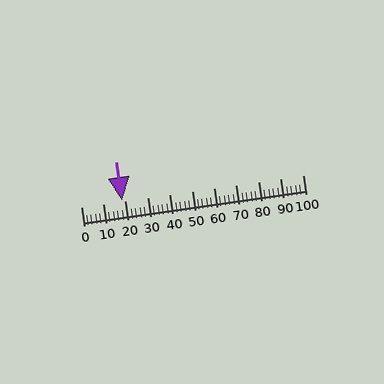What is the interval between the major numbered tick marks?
The major tick marks are spaced 10 units apart.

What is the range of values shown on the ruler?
The ruler shows values from 0 to 100.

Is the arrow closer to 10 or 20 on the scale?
The arrow is closer to 20.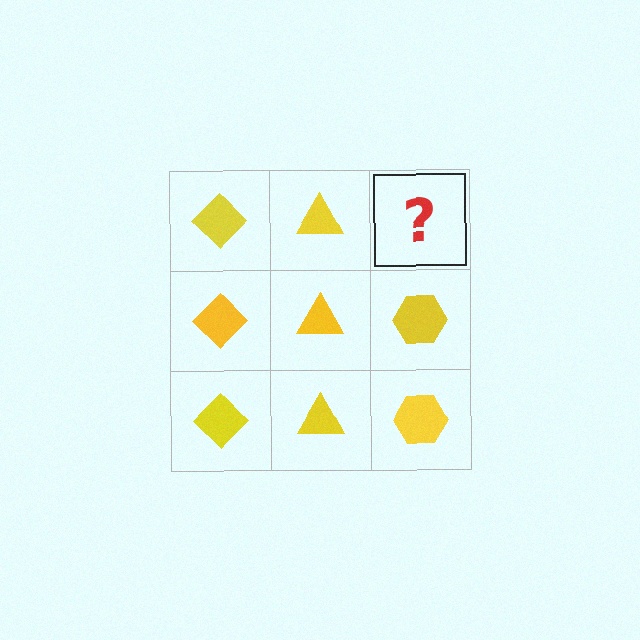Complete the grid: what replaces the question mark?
The question mark should be replaced with a yellow hexagon.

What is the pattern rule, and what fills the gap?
The rule is that each column has a consistent shape. The gap should be filled with a yellow hexagon.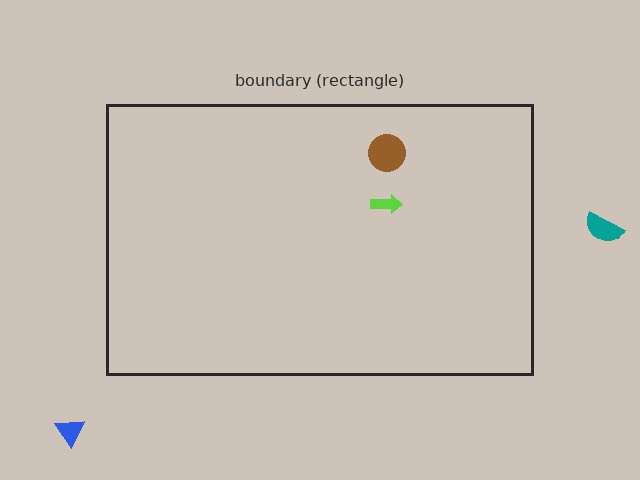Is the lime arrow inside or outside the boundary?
Inside.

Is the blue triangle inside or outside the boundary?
Outside.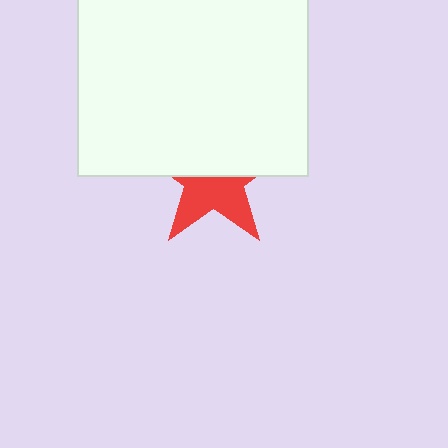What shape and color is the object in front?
The object in front is a white square.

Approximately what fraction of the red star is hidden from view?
Roughly 54% of the red star is hidden behind the white square.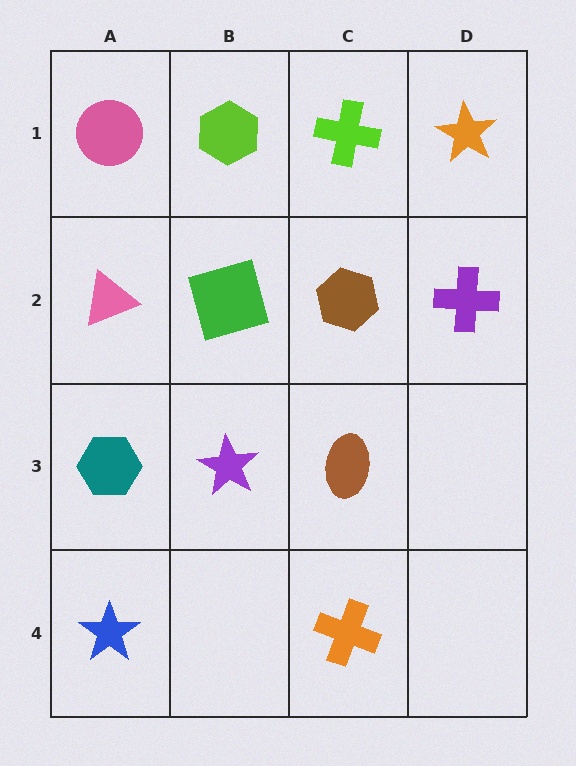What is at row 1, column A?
A pink circle.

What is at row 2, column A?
A pink triangle.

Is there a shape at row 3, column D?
No, that cell is empty.